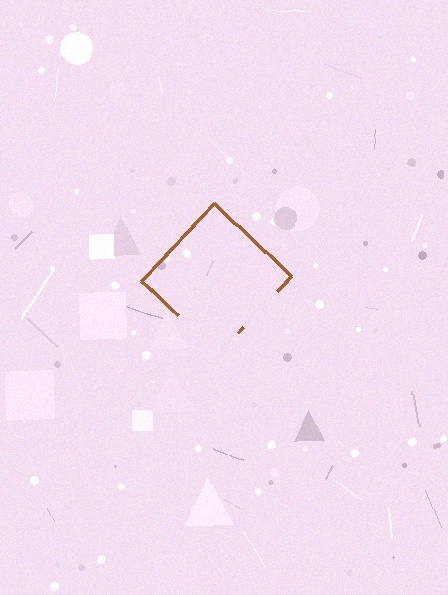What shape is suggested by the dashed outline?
The dashed outline suggests a diamond.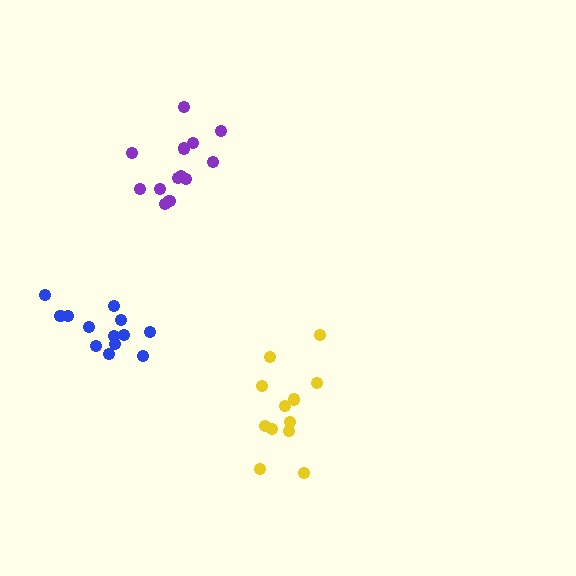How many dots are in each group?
Group 1: 13 dots, Group 2: 12 dots, Group 3: 13 dots (38 total).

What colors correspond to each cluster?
The clusters are colored: purple, yellow, blue.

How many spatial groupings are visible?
There are 3 spatial groupings.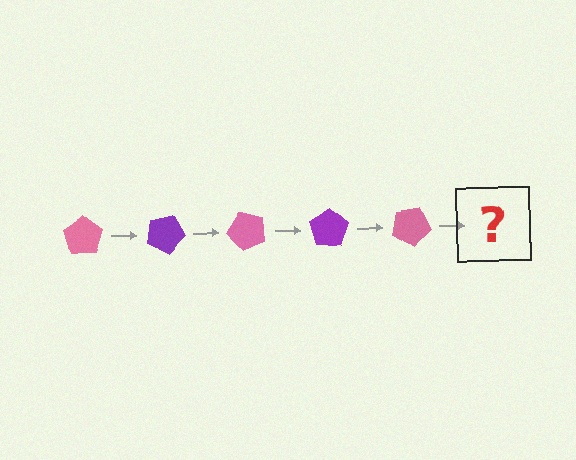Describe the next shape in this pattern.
It should be a purple pentagon, rotated 125 degrees from the start.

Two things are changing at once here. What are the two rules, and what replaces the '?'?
The two rules are that it rotates 25 degrees each step and the color cycles through pink and purple. The '?' should be a purple pentagon, rotated 125 degrees from the start.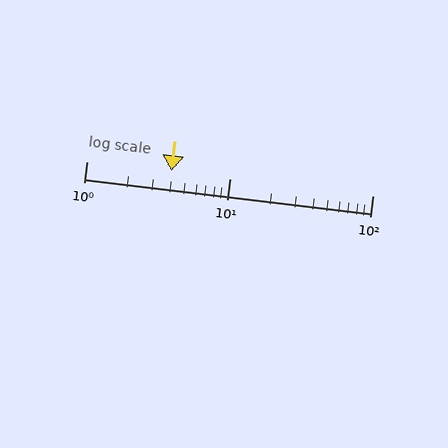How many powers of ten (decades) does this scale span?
The scale spans 2 decades, from 1 to 100.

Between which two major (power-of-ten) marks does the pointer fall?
The pointer is between 1 and 10.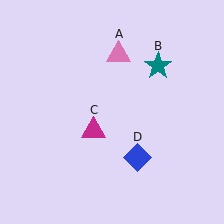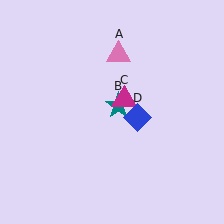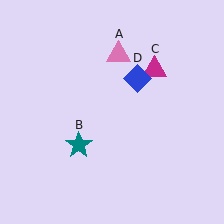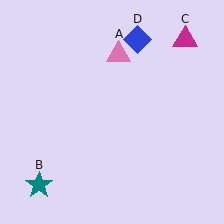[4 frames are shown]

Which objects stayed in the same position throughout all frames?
Pink triangle (object A) remained stationary.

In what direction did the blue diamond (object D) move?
The blue diamond (object D) moved up.